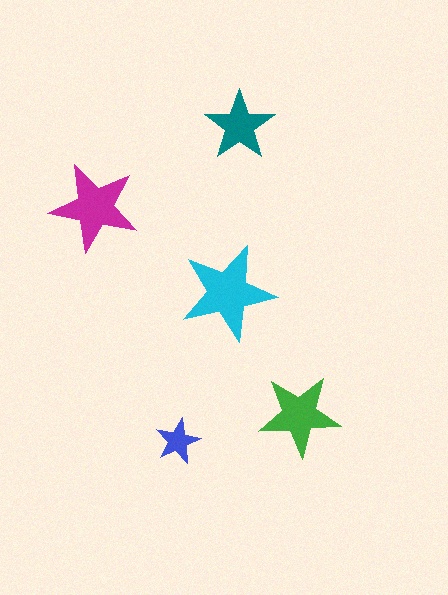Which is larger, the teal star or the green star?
The green one.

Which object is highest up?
The teal star is topmost.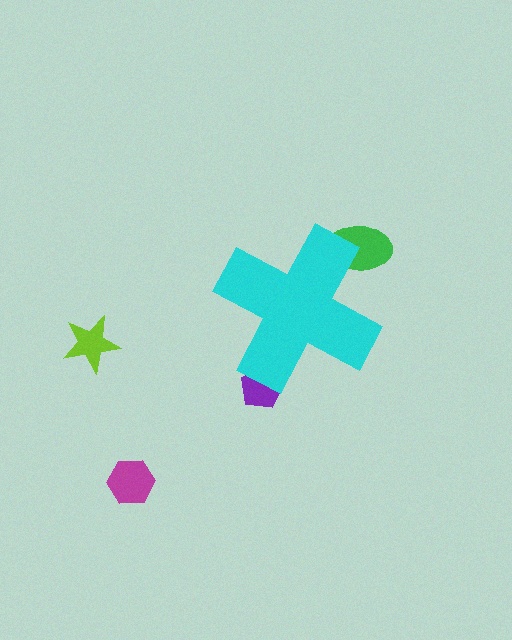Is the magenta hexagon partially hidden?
No, the magenta hexagon is fully visible.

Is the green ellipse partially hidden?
Yes, the green ellipse is partially hidden behind the cyan cross.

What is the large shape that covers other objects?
A cyan cross.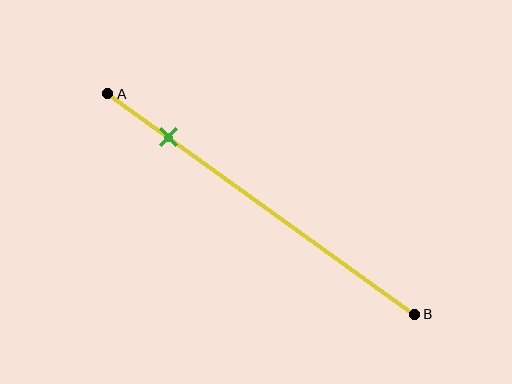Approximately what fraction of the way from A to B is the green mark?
The green mark is approximately 20% of the way from A to B.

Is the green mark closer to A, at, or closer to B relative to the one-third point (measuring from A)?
The green mark is closer to point A than the one-third point of segment AB.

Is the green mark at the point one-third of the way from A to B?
No, the mark is at about 20% from A, not at the 33% one-third point.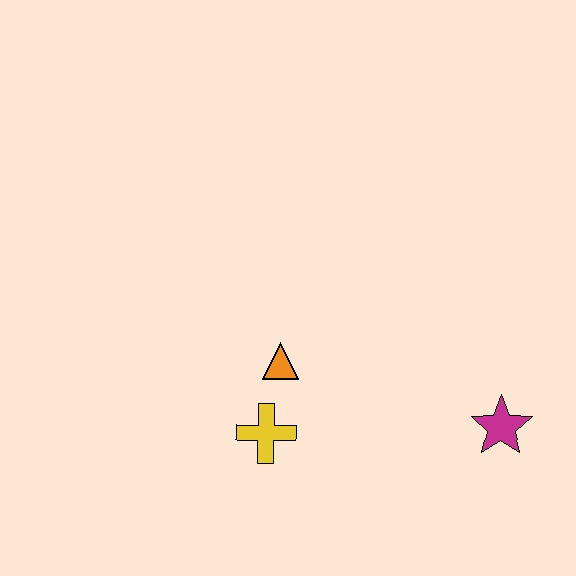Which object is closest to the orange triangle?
The yellow cross is closest to the orange triangle.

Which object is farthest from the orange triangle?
The magenta star is farthest from the orange triangle.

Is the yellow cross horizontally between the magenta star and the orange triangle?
No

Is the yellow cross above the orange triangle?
No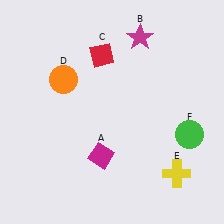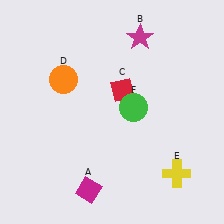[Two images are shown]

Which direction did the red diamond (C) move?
The red diamond (C) moved down.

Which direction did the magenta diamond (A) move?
The magenta diamond (A) moved down.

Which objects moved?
The objects that moved are: the magenta diamond (A), the red diamond (C), the green circle (F).